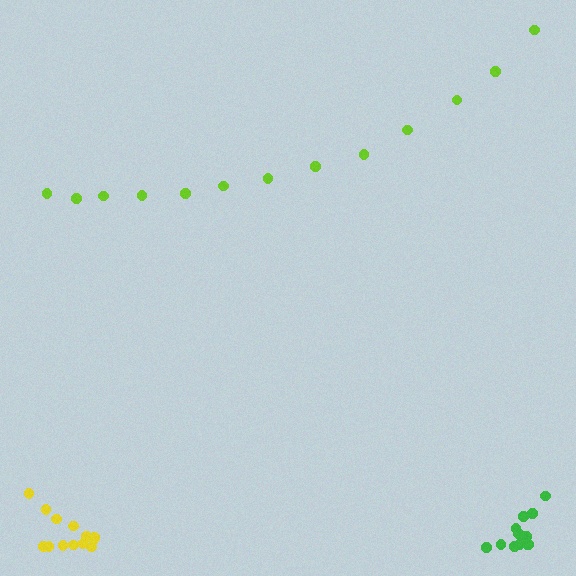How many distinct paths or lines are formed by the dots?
There are 3 distinct paths.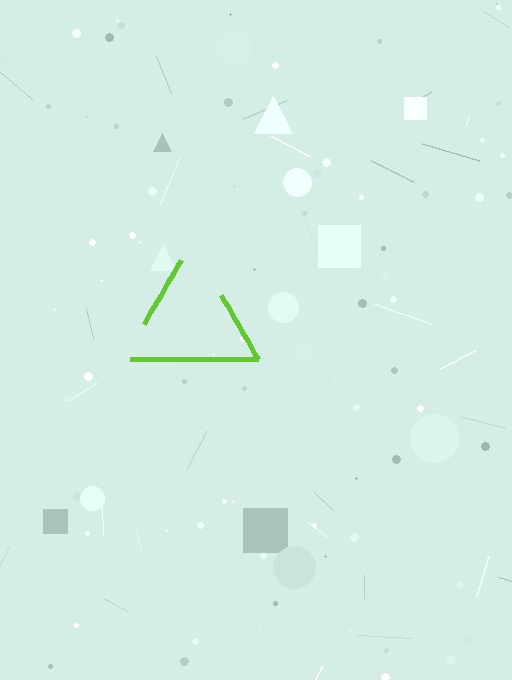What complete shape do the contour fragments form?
The contour fragments form a triangle.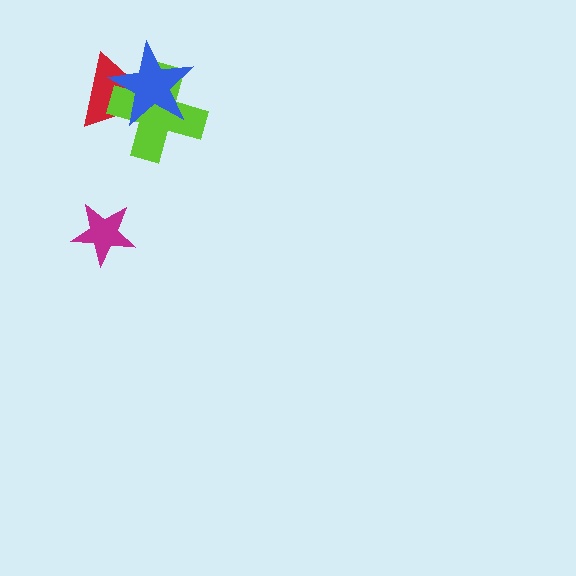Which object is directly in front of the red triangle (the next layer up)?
The lime cross is directly in front of the red triangle.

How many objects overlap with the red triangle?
2 objects overlap with the red triangle.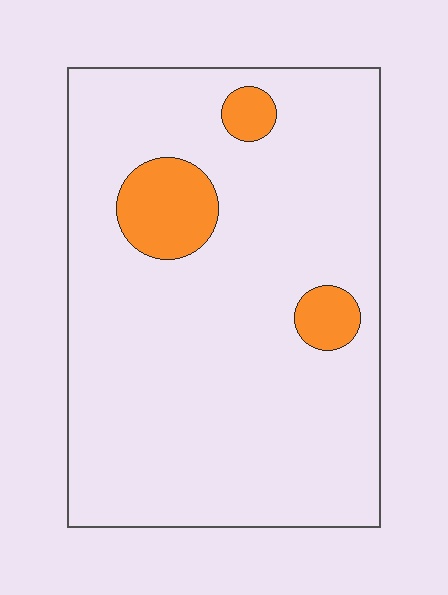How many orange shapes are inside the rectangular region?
3.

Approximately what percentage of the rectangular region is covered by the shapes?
Approximately 10%.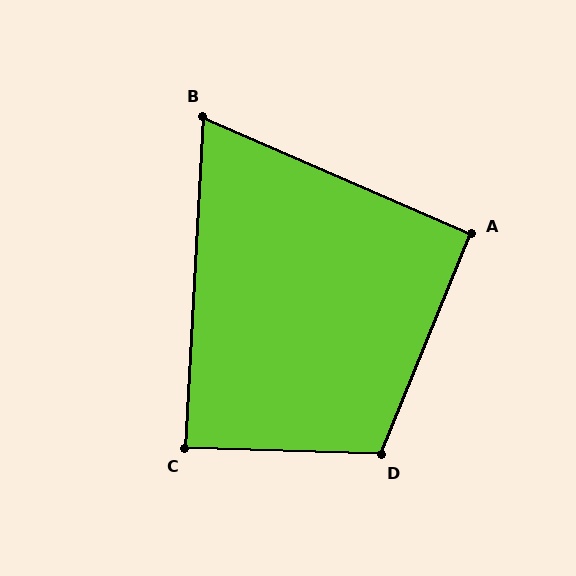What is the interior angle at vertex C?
Approximately 88 degrees (approximately right).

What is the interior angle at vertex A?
Approximately 92 degrees (approximately right).